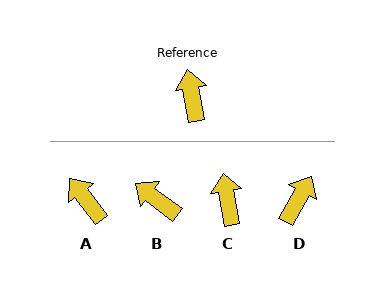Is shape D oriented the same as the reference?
No, it is off by about 39 degrees.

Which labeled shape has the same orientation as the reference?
C.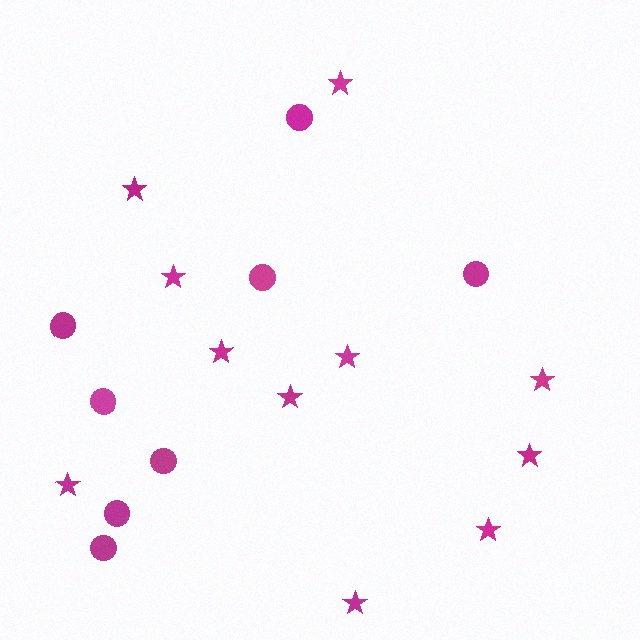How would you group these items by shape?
There are 2 groups: one group of circles (8) and one group of stars (11).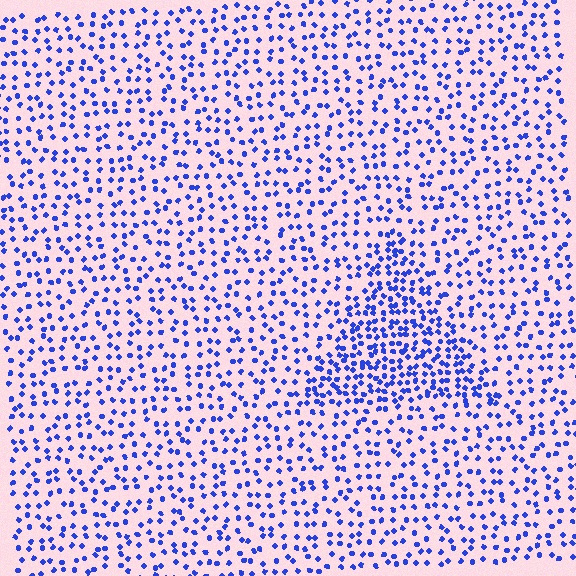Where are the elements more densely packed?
The elements are more densely packed inside the triangle boundary.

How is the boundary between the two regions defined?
The boundary is defined by a change in element density (approximately 2.0x ratio). All elements are the same color, size, and shape.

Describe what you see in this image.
The image contains small blue elements arranged at two different densities. A triangle-shaped region is visible where the elements are more densely packed than the surrounding area.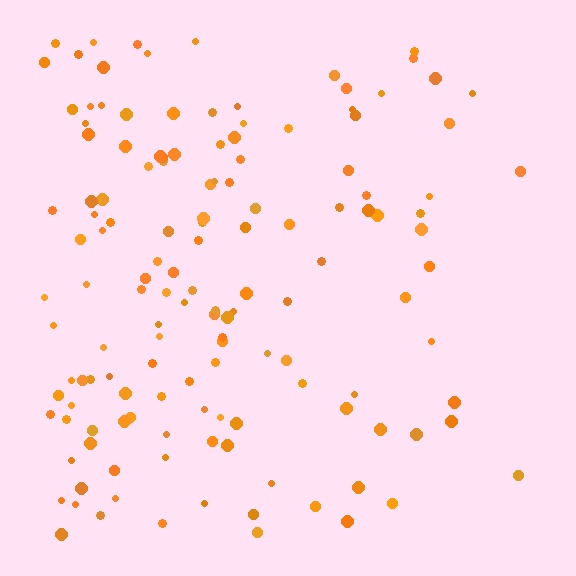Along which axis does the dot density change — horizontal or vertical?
Horizontal.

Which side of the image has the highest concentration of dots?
The left.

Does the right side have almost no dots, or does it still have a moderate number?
Still a moderate number, just noticeably fewer than the left.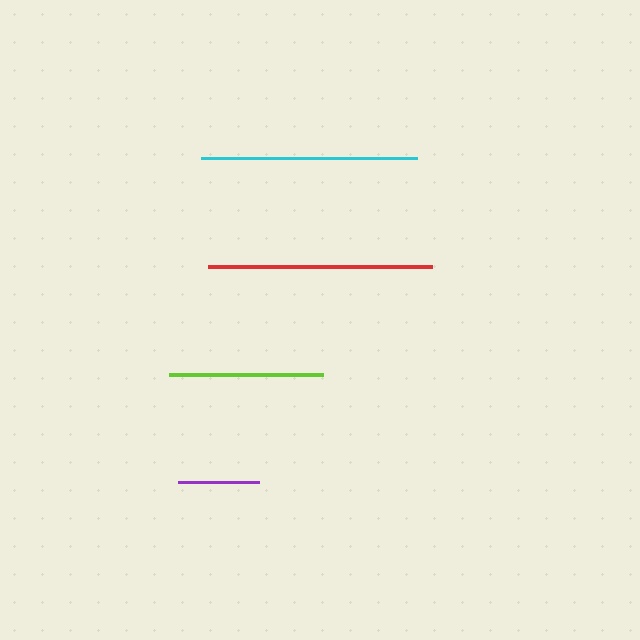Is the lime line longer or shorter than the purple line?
The lime line is longer than the purple line.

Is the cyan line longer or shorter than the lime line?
The cyan line is longer than the lime line.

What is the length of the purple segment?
The purple segment is approximately 81 pixels long.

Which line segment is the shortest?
The purple line is the shortest at approximately 81 pixels.